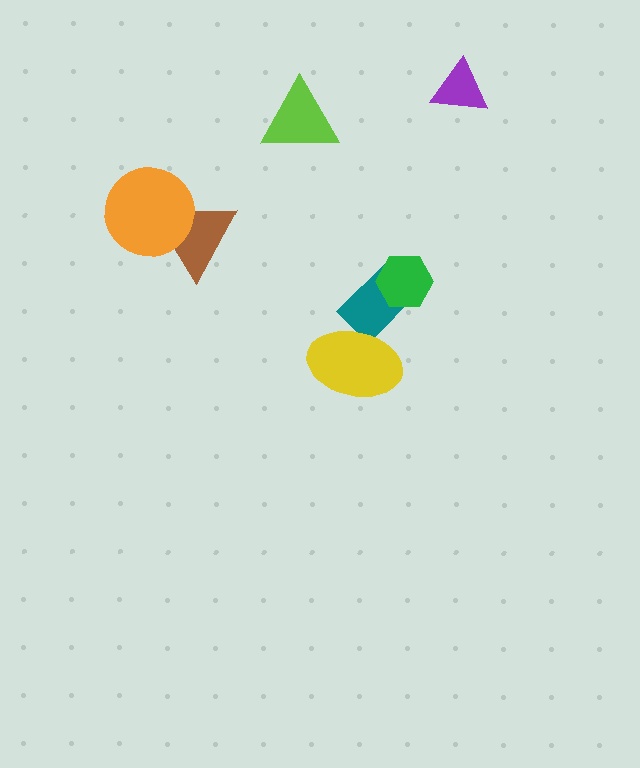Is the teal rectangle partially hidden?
Yes, it is partially covered by another shape.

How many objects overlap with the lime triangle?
0 objects overlap with the lime triangle.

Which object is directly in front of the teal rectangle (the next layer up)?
The yellow ellipse is directly in front of the teal rectangle.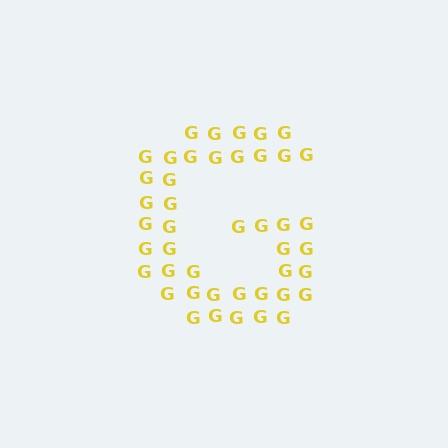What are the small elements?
The small elements are letter G's.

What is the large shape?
The large shape is the letter G.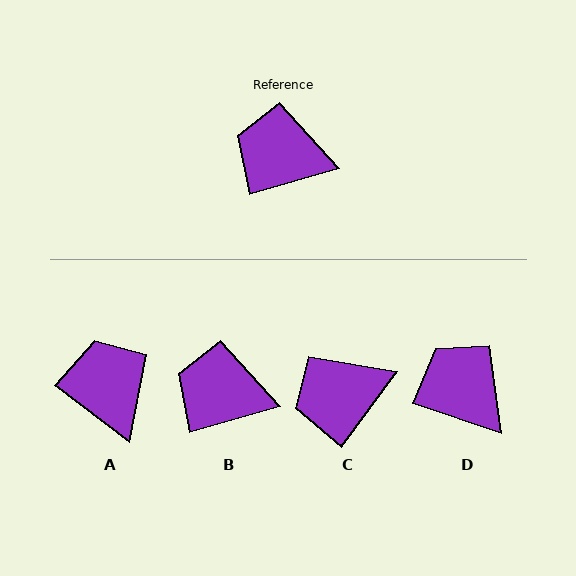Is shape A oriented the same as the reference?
No, it is off by about 53 degrees.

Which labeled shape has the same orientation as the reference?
B.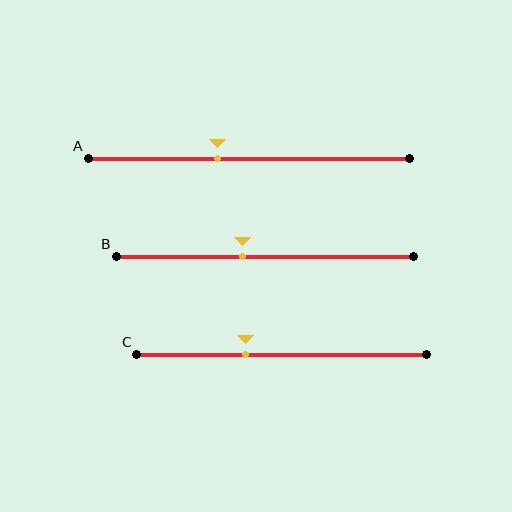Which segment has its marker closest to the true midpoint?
Segment B has its marker closest to the true midpoint.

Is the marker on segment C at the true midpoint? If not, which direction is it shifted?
No, the marker on segment C is shifted to the left by about 12% of the segment length.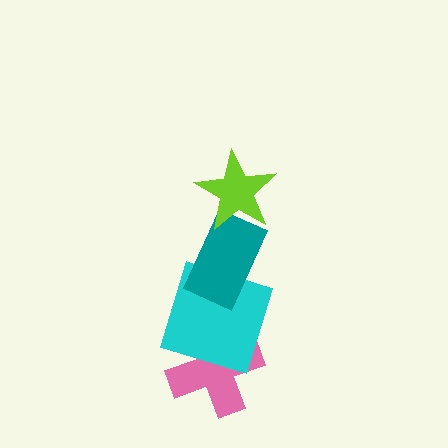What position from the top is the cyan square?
The cyan square is 3rd from the top.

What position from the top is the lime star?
The lime star is 1st from the top.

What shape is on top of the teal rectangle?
The lime star is on top of the teal rectangle.